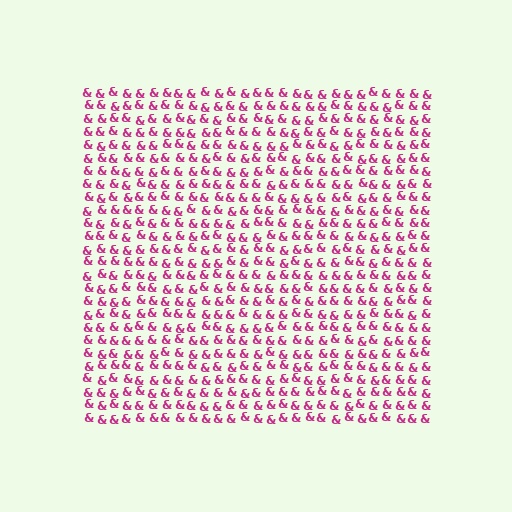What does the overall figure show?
The overall figure shows a square.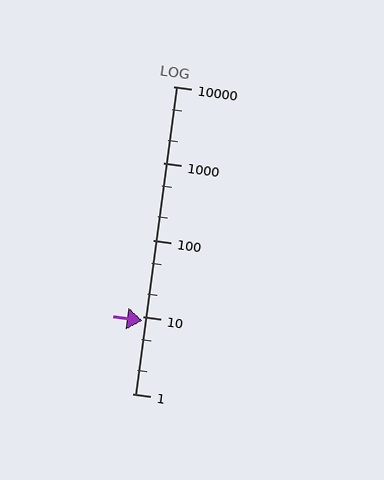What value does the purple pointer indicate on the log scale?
The pointer indicates approximately 8.8.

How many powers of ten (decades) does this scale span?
The scale spans 4 decades, from 1 to 10000.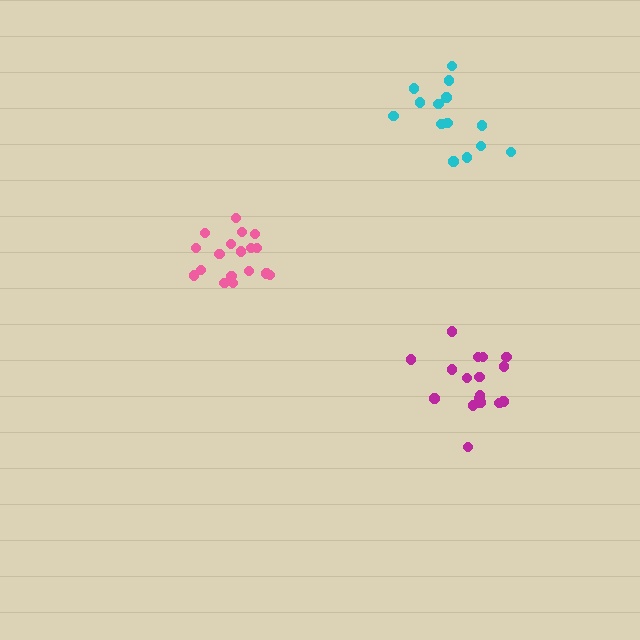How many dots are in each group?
Group 1: 18 dots, Group 2: 14 dots, Group 3: 17 dots (49 total).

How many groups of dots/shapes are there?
There are 3 groups.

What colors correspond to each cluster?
The clusters are colored: pink, cyan, magenta.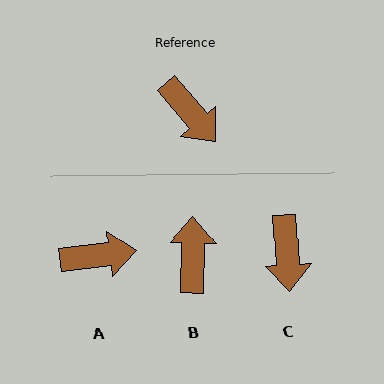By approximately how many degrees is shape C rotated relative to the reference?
Approximately 37 degrees clockwise.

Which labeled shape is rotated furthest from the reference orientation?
B, about 139 degrees away.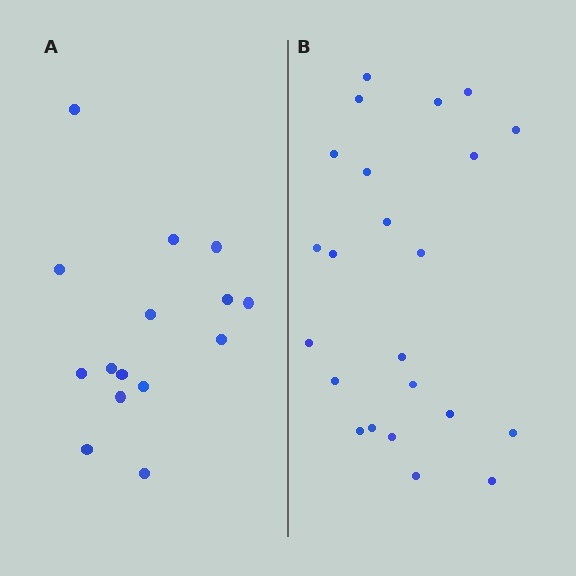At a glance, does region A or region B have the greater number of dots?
Region B (the right region) has more dots.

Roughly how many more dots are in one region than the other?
Region B has roughly 8 or so more dots than region A.